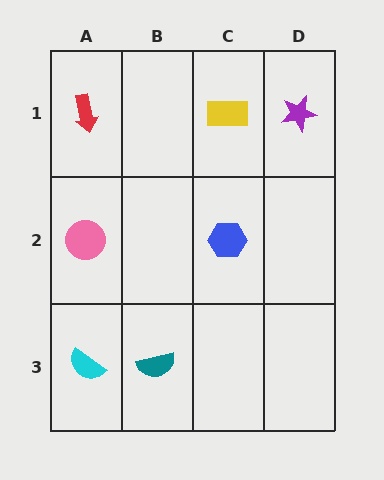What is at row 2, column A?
A pink circle.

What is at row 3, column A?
A cyan semicircle.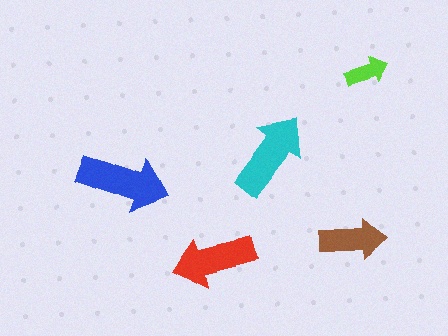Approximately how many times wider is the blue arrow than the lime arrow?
About 2 times wider.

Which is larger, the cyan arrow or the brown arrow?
The cyan one.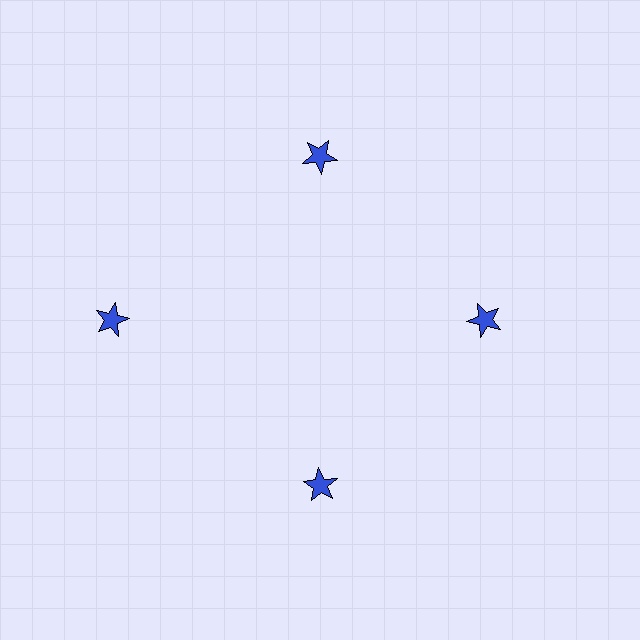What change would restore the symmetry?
The symmetry would be restored by moving it inward, back onto the ring so that all 4 stars sit at equal angles and equal distance from the center.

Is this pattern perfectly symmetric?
No. The 4 blue stars are arranged in a ring, but one element near the 9 o'clock position is pushed outward from the center, breaking the 4-fold rotational symmetry.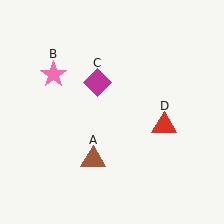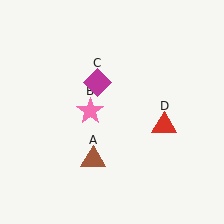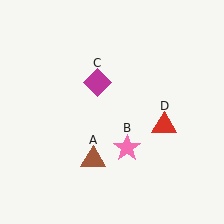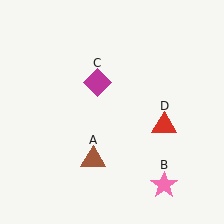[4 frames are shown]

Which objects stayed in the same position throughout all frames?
Brown triangle (object A) and magenta diamond (object C) and red triangle (object D) remained stationary.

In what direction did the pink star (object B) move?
The pink star (object B) moved down and to the right.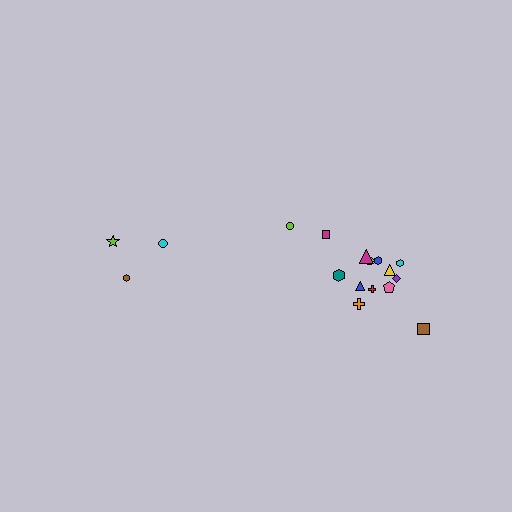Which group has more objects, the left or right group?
The right group.